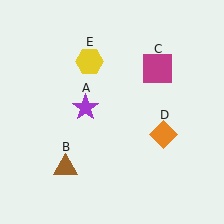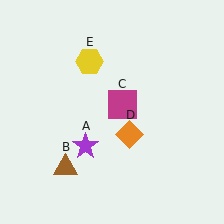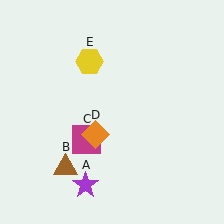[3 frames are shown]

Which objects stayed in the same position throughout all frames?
Brown triangle (object B) and yellow hexagon (object E) remained stationary.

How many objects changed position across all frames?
3 objects changed position: purple star (object A), magenta square (object C), orange diamond (object D).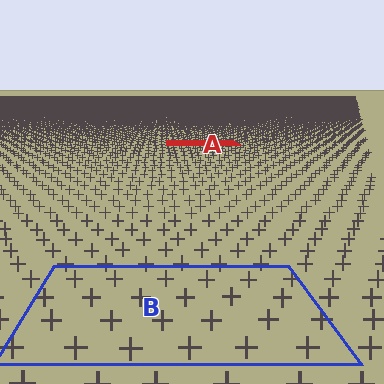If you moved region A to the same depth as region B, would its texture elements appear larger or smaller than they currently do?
They would appear larger. At a closer depth, the same texture elements are projected at a bigger on-screen size.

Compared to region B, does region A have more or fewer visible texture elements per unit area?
Region A has more texture elements per unit area — they are packed more densely because it is farther away.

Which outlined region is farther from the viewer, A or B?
Region A is farther from the viewer — the texture elements inside it appear smaller and more densely packed.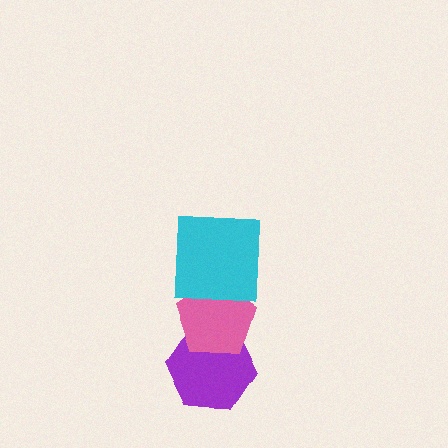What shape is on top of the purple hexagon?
The pink pentagon is on top of the purple hexagon.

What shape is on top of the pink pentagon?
The cyan square is on top of the pink pentagon.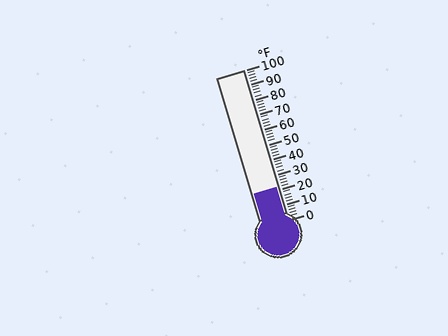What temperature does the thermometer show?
The thermometer shows approximately 22°F.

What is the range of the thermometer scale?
The thermometer scale ranges from 0°F to 100°F.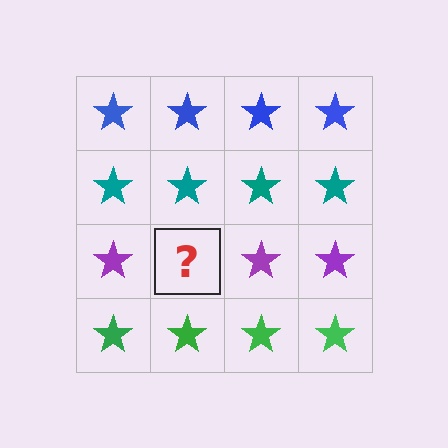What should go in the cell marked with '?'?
The missing cell should contain a purple star.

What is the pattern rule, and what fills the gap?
The rule is that each row has a consistent color. The gap should be filled with a purple star.